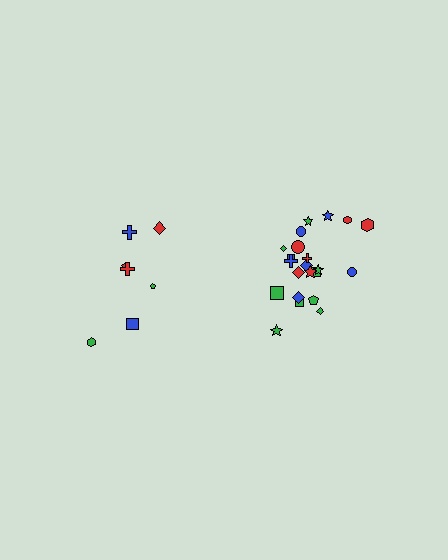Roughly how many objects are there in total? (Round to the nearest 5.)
Roughly 30 objects in total.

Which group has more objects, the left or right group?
The right group.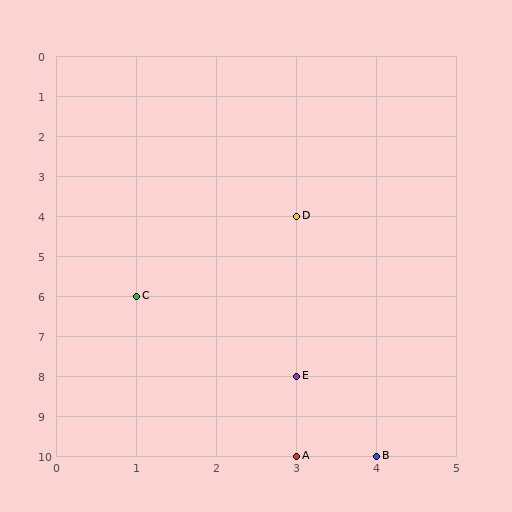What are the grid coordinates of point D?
Point D is at grid coordinates (3, 4).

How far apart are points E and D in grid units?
Points E and D are 4 rows apart.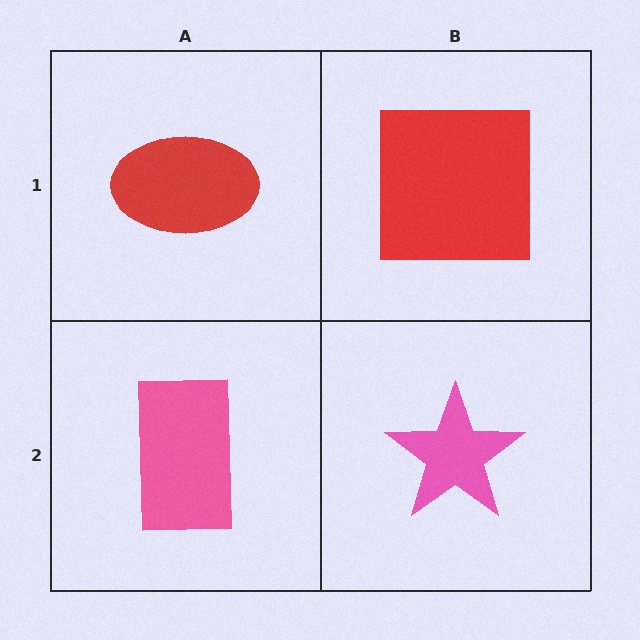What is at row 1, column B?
A red square.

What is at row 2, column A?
A pink rectangle.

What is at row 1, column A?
A red ellipse.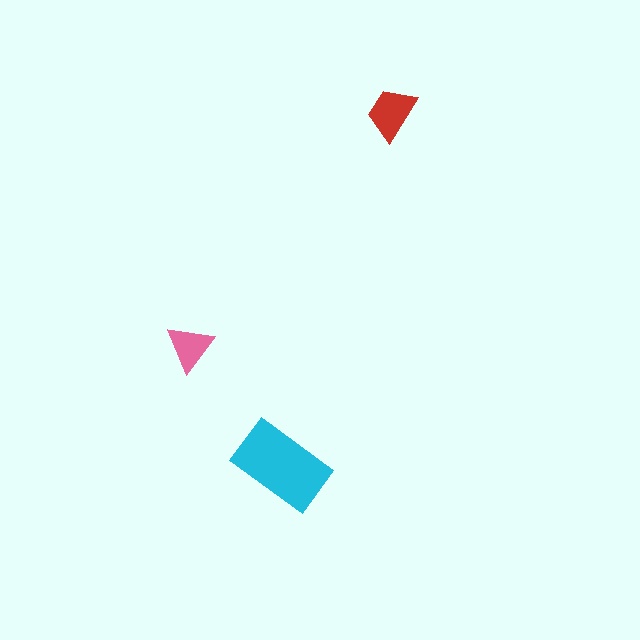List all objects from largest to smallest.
The cyan rectangle, the red trapezoid, the pink triangle.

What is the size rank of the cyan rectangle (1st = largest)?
1st.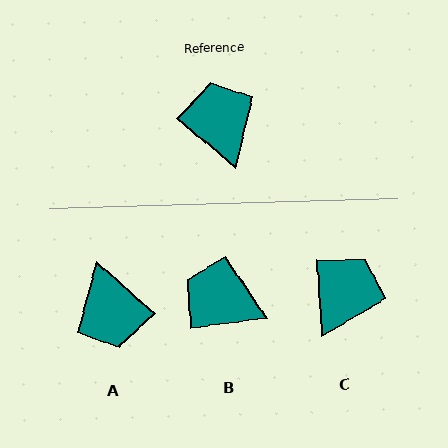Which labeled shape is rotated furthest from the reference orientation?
A, about 178 degrees away.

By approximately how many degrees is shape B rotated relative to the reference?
Approximately 48 degrees counter-clockwise.